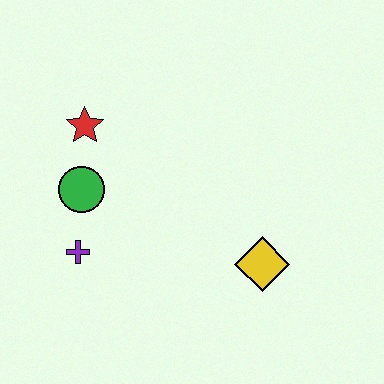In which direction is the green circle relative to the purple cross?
The green circle is above the purple cross.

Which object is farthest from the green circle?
The yellow diamond is farthest from the green circle.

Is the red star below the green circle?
No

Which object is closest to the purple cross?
The green circle is closest to the purple cross.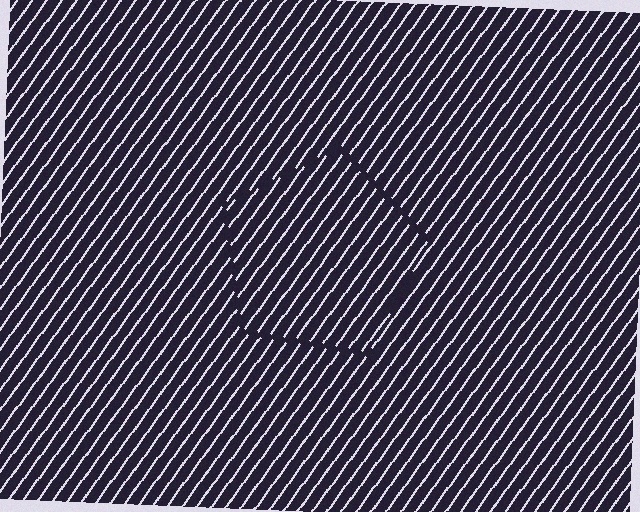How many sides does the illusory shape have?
5 sides — the line-ends trace a pentagon.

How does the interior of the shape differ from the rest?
The interior of the shape contains the same grating, shifted by half a period — the contour is defined by the phase discontinuity where line-ends from the inner and outer gratings abut.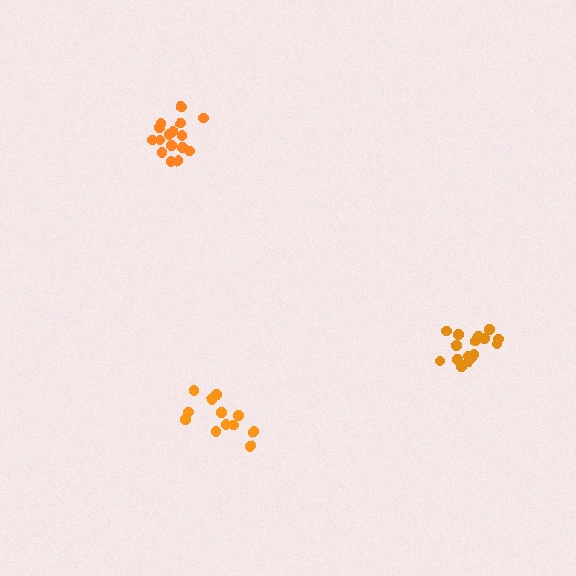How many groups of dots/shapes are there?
There are 3 groups.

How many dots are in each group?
Group 1: 12 dots, Group 2: 16 dots, Group 3: 16 dots (44 total).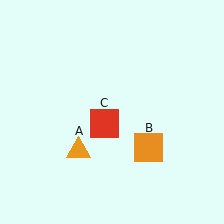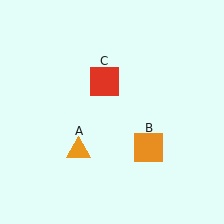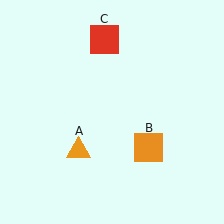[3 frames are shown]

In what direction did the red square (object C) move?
The red square (object C) moved up.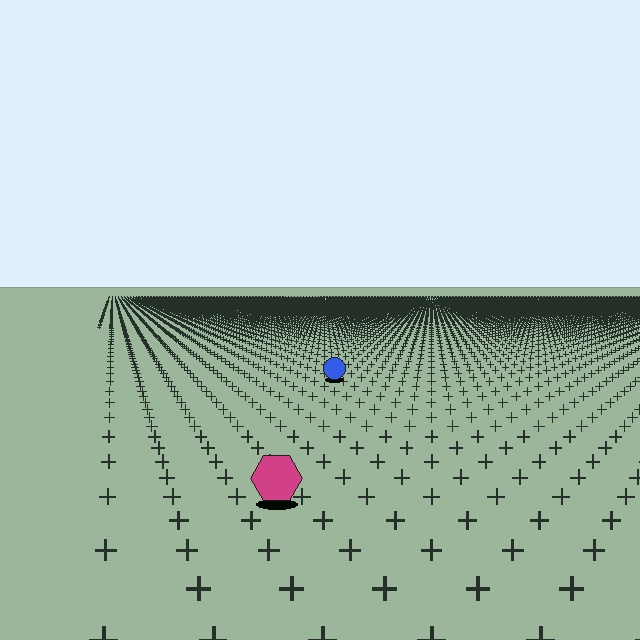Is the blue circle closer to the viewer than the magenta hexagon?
No. The magenta hexagon is closer — you can tell from the texture gradient: the ground texture is coarser near it.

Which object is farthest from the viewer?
The blue circle is farthest from the viewer. It appears smaller and the ground texture around it is denser.